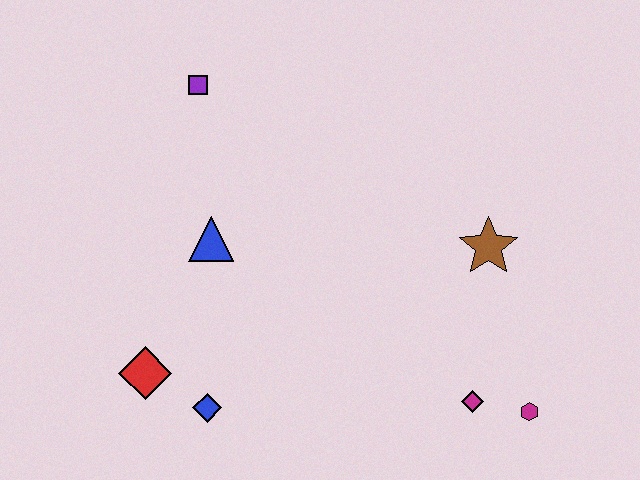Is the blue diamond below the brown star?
Yes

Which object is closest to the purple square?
The blue triangle is closest to the purple square.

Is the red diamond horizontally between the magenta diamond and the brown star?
No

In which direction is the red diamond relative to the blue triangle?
The red diamond is below the blue triangle.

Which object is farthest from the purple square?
The magenta hexagon is farthest from the purple square.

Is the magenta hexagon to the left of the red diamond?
No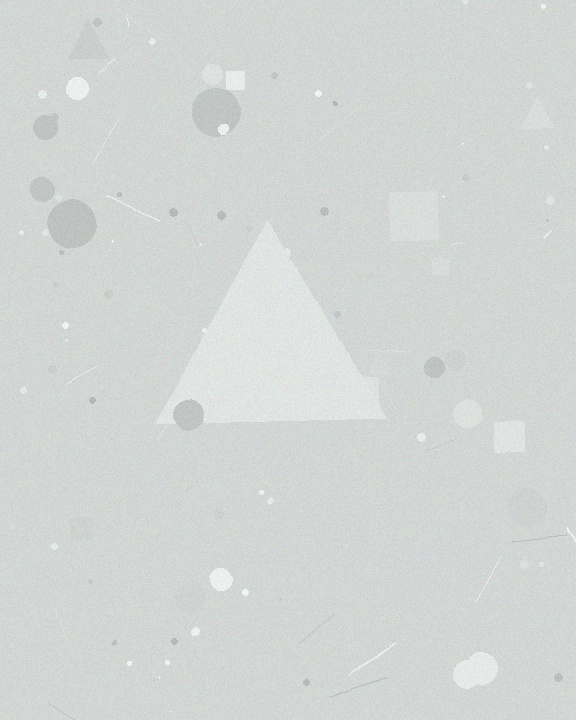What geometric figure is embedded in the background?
A triangle is embedded in the background.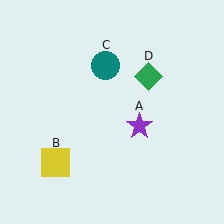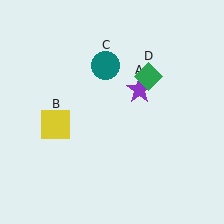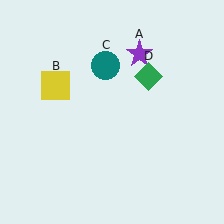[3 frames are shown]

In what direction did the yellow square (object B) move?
The yellow square (object B) moved up.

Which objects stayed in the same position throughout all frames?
Teal circle (object C) and green diamond (object D) remained stationary.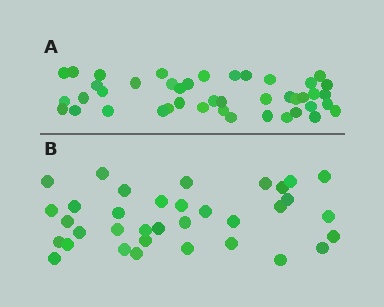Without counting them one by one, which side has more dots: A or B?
Region A (the top region) has more dots.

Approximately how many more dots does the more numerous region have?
Region A has roughly 8 or so more dots than region B.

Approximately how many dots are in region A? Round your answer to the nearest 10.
About 40 dots. (The exact count is 43, which rounds to 40.)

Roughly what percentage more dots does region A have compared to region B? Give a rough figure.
About 25% more.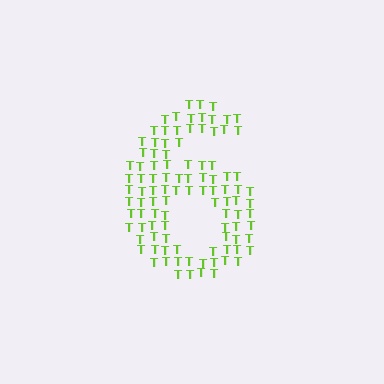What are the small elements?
The small elements are letter T's.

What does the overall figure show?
The overall figure shows the digit 6.